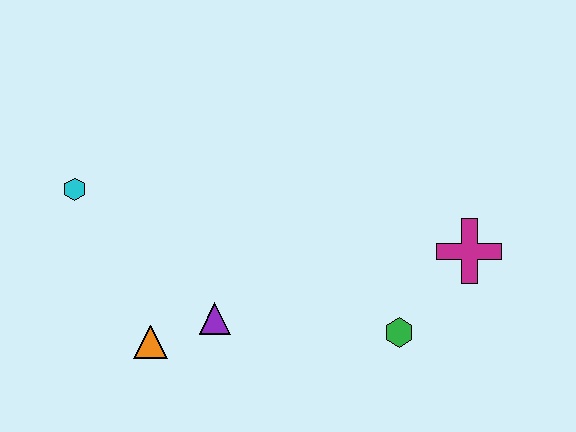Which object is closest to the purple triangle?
The orange triangle is closest to the purple triangle.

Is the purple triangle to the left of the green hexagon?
Yes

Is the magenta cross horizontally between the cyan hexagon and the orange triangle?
No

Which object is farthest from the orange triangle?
The magenta cross is farthest from the orange triangle.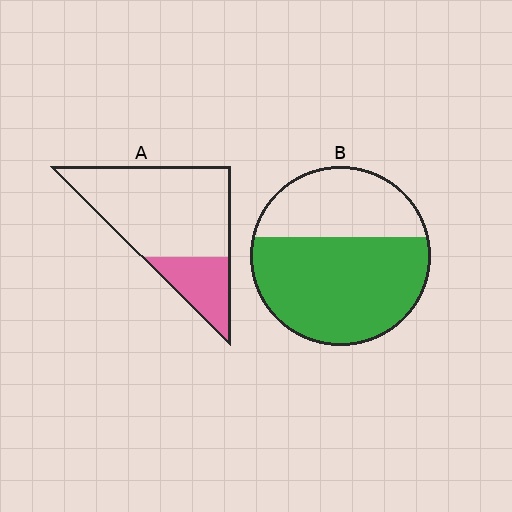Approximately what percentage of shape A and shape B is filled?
A is approximately 25% and B is approximately 65%.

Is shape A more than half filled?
No.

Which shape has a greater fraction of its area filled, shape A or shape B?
Shape B.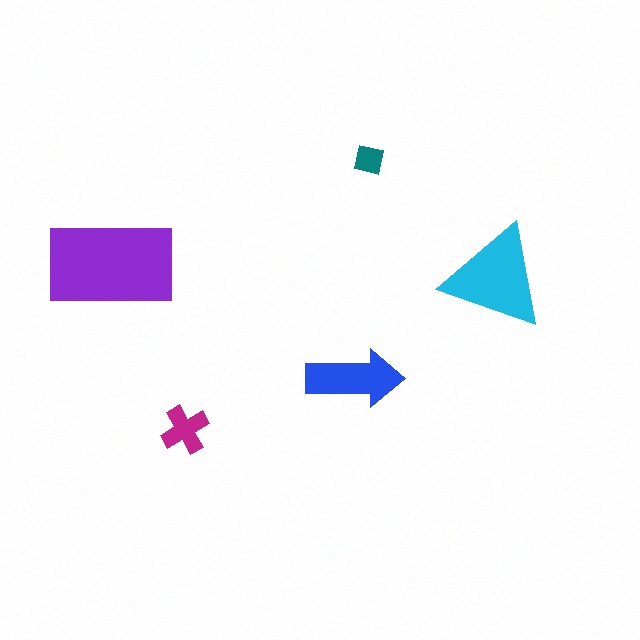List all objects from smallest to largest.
The teal square, the magenta cross, the blue arrow, the cyan triangle, the purple rectangle.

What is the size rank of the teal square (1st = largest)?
5th.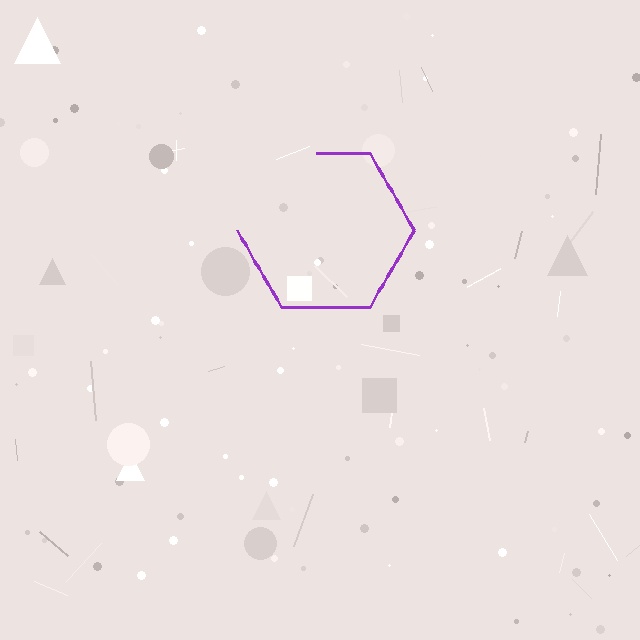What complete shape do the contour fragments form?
The contour fragments form a hexagon.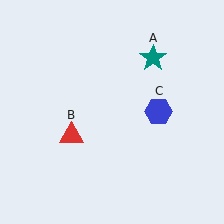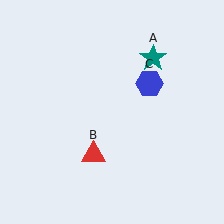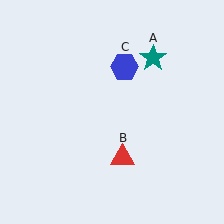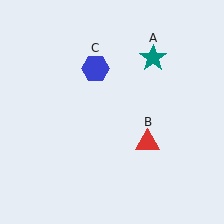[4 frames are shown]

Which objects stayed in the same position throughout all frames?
Teal star (object A) remained stationary.